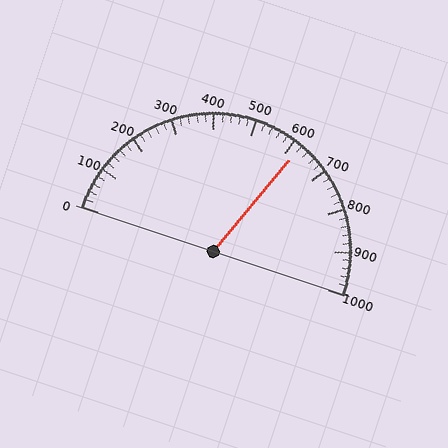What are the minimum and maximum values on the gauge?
The gauge ranges from 0 to 1000.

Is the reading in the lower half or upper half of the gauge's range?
The reading is in the upper half of the range (0 to 1000).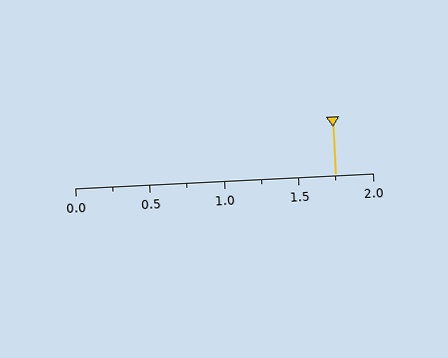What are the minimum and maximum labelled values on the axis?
The axis runs from 0.0 to 2.0.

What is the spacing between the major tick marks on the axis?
The major ticks are spaced 0.5 apart.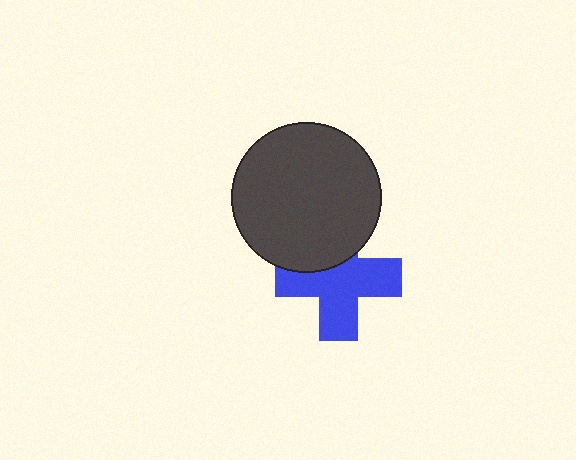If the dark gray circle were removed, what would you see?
You would see the complete blue cross.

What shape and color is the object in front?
The object in front is a dark gray circle.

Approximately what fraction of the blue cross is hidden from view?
Roughly 31% of the blue cross is hidden behind the dark gray circle.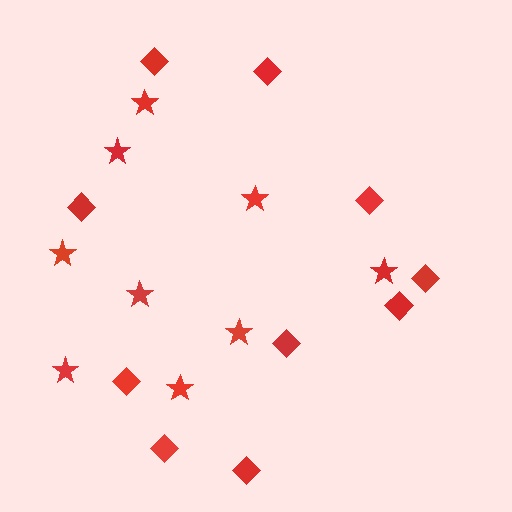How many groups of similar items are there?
There are 2 groups: one group of diamonds (10) and one group of stars (9).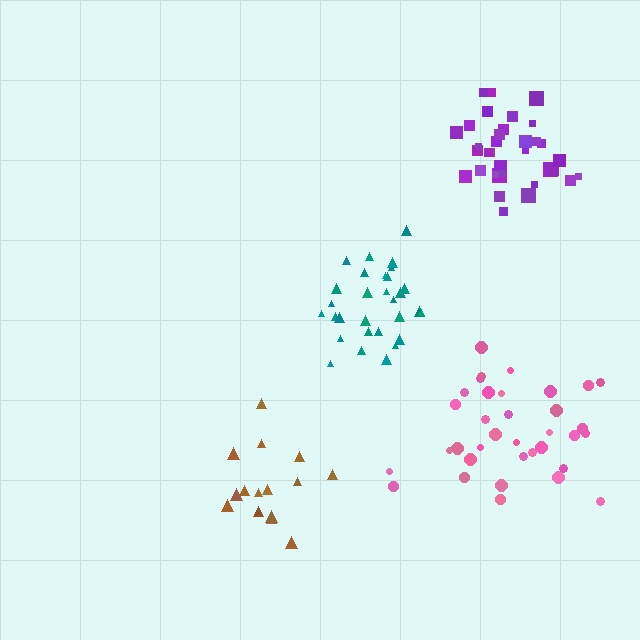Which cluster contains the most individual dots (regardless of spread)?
Pink (35).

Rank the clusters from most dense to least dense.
teal, purple, brown, pink.